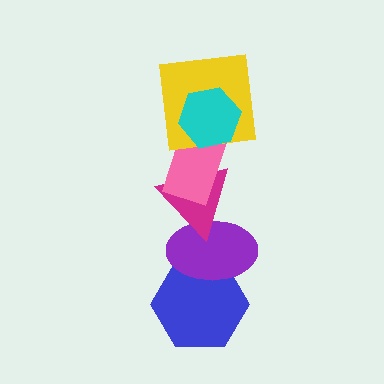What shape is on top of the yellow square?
The cyan hexagon is on top of the yellow square.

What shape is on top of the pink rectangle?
The yellow square is on top of the pink rectangle.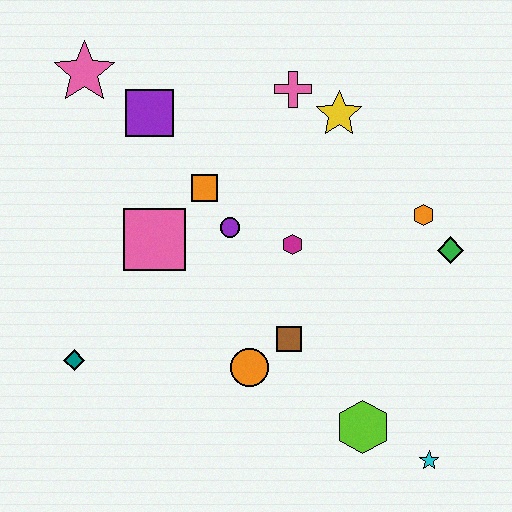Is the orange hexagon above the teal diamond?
Yes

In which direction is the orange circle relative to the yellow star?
The orange circle is below the yellow star.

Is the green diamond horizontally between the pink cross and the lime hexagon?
No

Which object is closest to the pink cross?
The yellow star is closest to the pink cross.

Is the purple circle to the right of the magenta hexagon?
No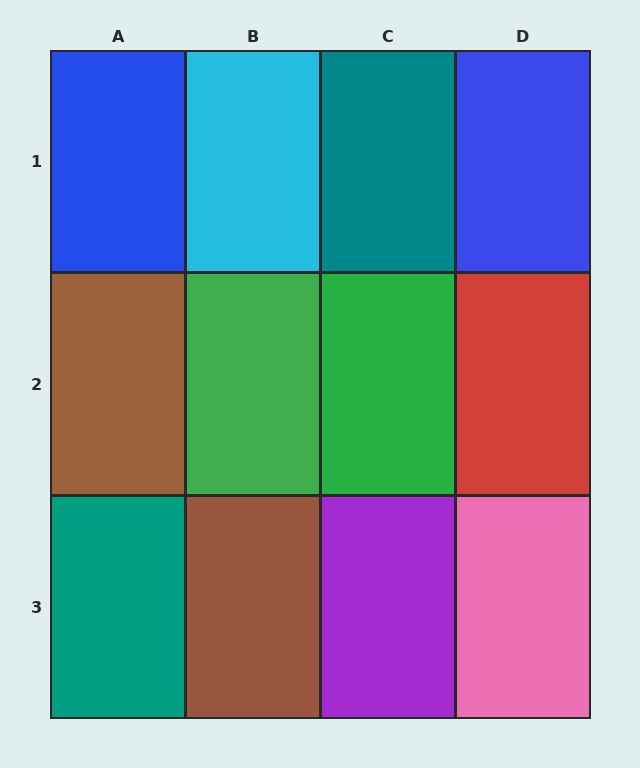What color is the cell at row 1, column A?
Blue.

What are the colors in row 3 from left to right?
Teal, brown, purple, pink.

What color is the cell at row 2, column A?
Brown.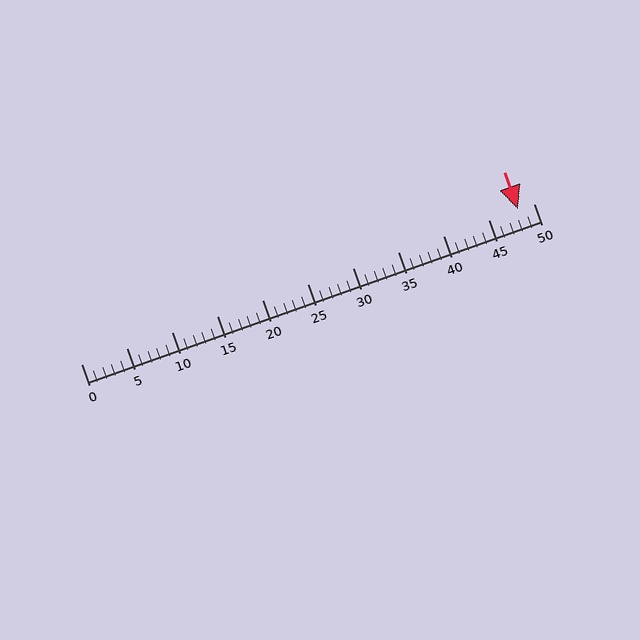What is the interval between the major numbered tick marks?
The major tick marks are spaced 5 units apart.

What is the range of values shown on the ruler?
The ruler shows values from 0 to 50.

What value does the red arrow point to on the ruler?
The red arrow points to approximately 48.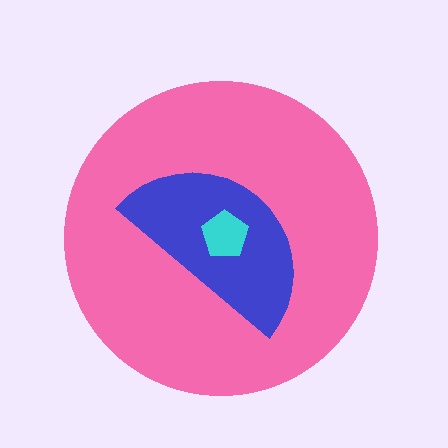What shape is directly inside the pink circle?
The blue semicircle.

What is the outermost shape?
The pink circle.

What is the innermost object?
The cyan pentagon.